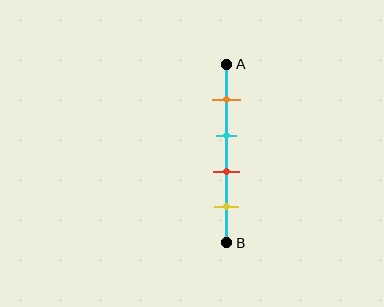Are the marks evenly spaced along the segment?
Yes, the marks are approximately evenly spaced.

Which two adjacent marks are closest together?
The cyan and red marks are the closest adjacent pair.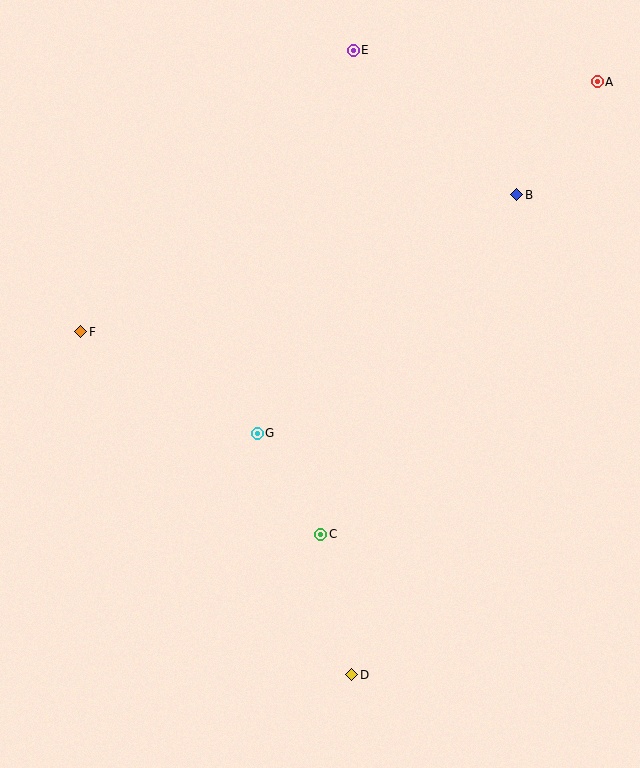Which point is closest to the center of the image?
Point G at (257, 433) is closest to the center.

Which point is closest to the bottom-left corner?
Point D is closest to the bottom-left corner.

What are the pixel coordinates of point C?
Point C is at (321, 534).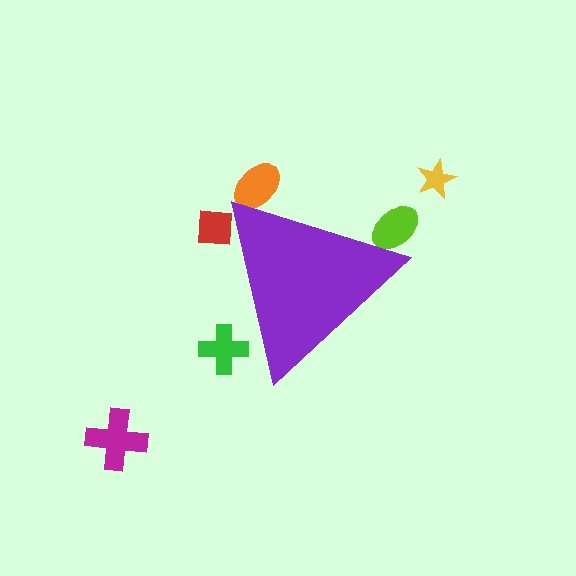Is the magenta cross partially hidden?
No, the magenta cross is fully visible.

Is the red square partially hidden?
Yes, the red square is partially hidden behind the purple triangle.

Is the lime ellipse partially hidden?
Yes, the lime ellipse is partially hidden behind the purple triangle.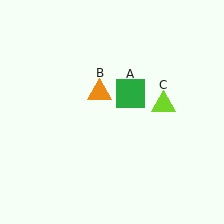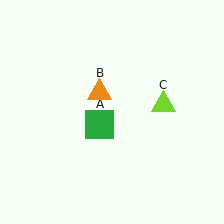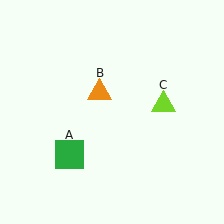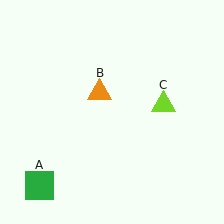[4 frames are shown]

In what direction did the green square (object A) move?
The green square (object A) moved down and to the left.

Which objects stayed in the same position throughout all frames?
Orange triangle (object B) and lime triangle (object C) remained stationary.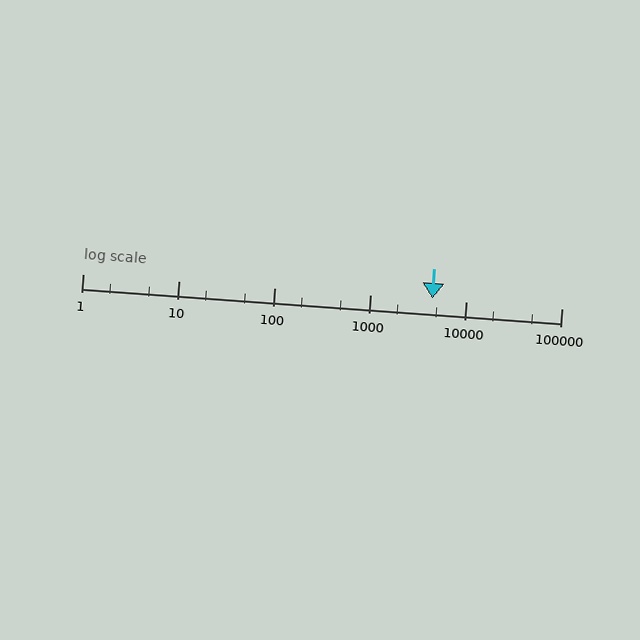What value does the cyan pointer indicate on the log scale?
The pointer indicates approximately 4500.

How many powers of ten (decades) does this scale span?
The scale spans 5 decades, from 1 to 100000.